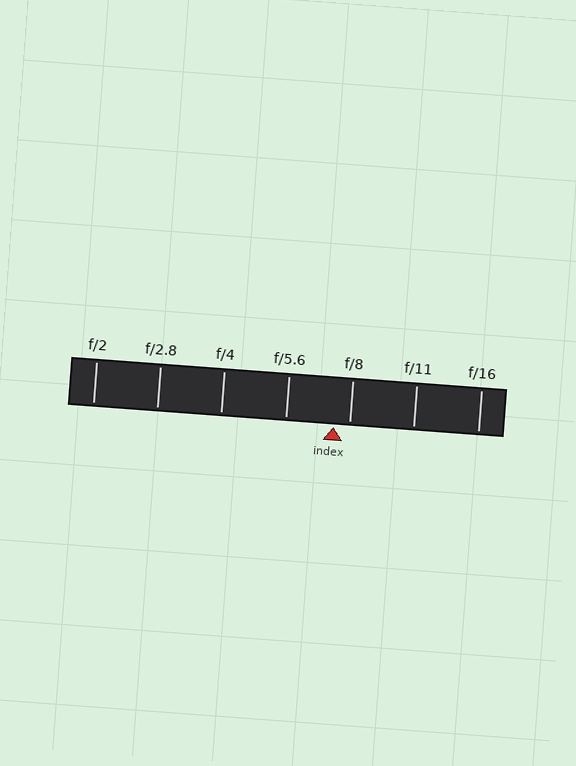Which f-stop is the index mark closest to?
The index mark is closest to f/8.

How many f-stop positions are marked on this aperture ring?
There are 7 f-stop positions marked.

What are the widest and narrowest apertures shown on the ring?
The widest aperture shown is f/2 and the narrowest is f/16.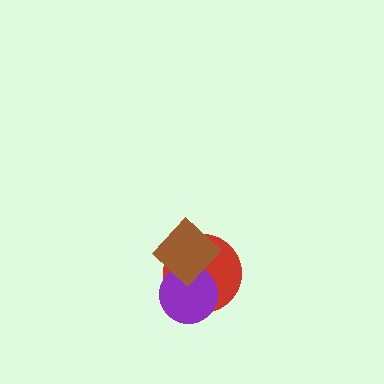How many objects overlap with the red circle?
2 objects overlap with the red circle.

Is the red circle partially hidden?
Yes, it is partially covered by another shape.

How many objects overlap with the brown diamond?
2 objects overlap with the brown diamond.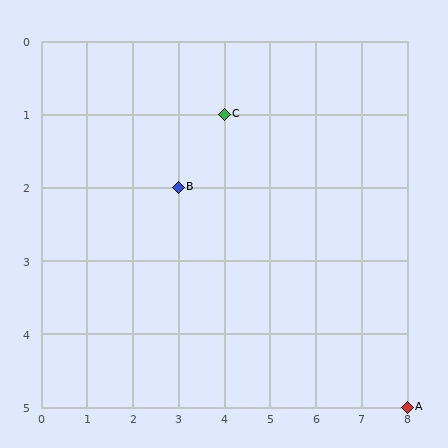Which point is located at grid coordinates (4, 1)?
Point C is at (4, 1).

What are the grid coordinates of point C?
Point C is at grid coordinates (4, 1).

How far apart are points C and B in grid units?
Points C and B are 1 column and 1 row apart (about 1.4 grid units diagonally).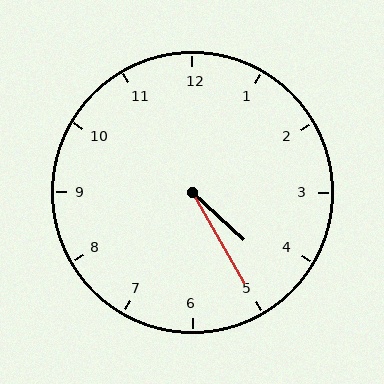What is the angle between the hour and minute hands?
Approximately 18 degrees.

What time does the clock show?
4:25.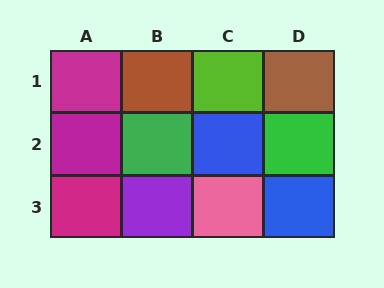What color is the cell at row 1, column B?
Brown.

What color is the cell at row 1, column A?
Magenta.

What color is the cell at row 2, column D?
Green.